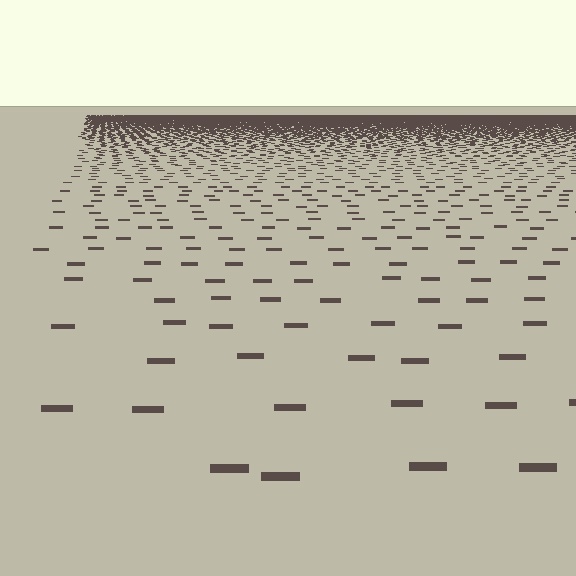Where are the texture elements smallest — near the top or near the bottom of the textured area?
Near the top.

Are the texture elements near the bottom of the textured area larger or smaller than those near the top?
Larger. Near the bottom, elements are closer to the viewer and appear at a bigger on-screen size.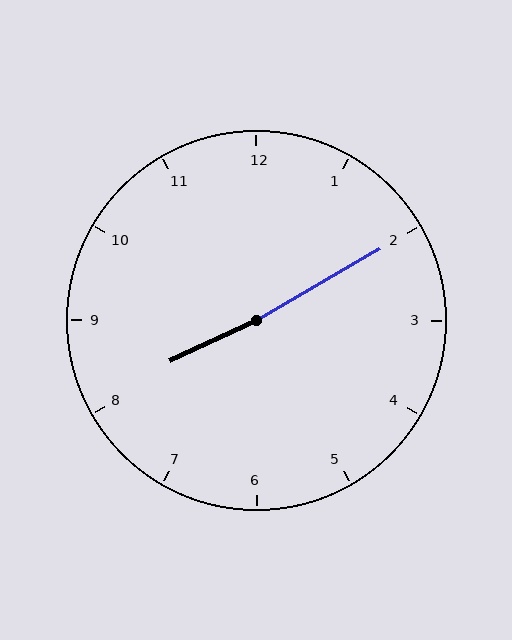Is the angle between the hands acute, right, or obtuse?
It is obtuse.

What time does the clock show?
8:10.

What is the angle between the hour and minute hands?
Approximately 175 degrees.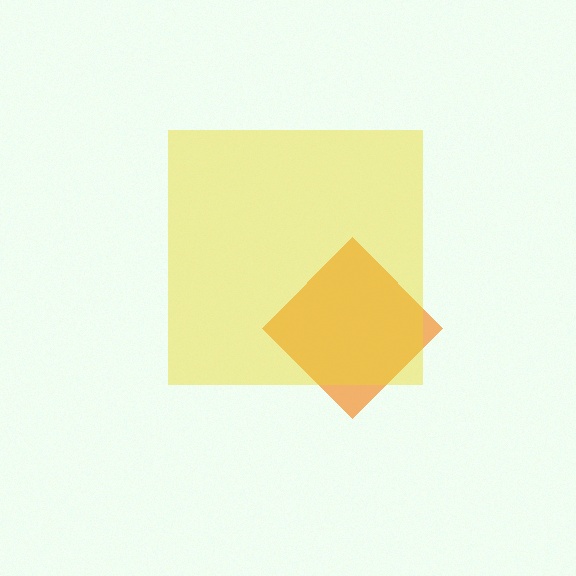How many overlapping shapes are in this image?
There are 2 overlapping shapes in the image.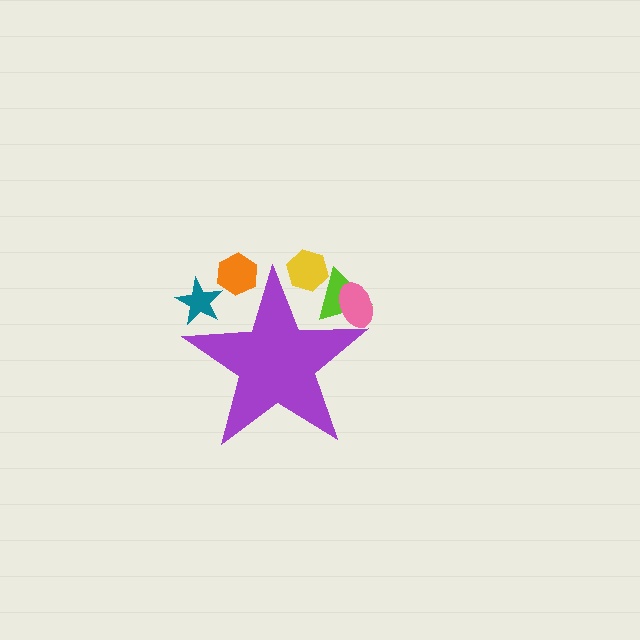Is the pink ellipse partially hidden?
Yes, the pink ellipse is partially hidden behind the purple star.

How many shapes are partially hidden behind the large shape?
5 shapes are partially hidden.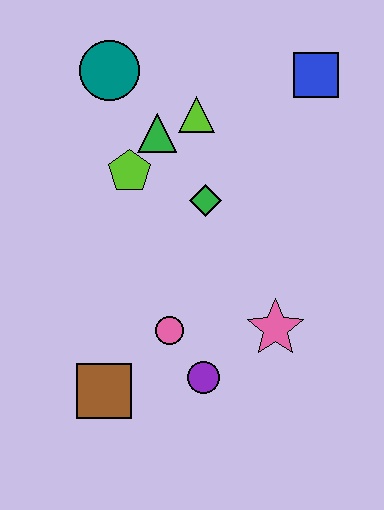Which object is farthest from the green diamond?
The brown square is farthest from the green diamond.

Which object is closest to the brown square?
The pink circle is closest to the brown square.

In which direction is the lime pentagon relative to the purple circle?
The lime pentagon is above the purple circle.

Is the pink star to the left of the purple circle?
No